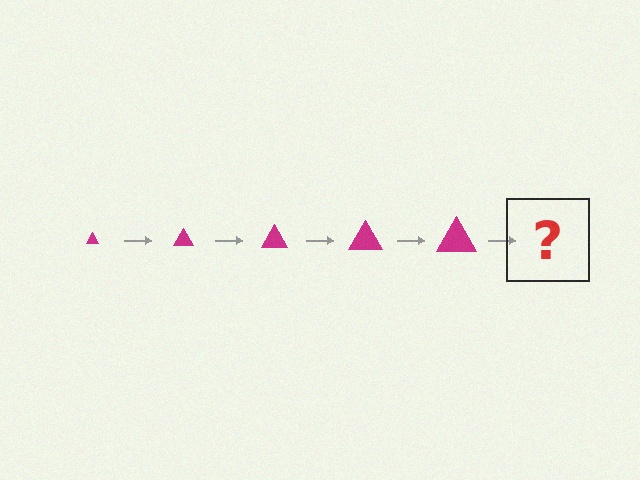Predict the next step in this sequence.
The next step is a magenta triangle, larger than the previous one.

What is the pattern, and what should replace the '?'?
The pattern is that the triangle gets progressively larger each step. The '?' should be a magenta triangle, larger than the previous one.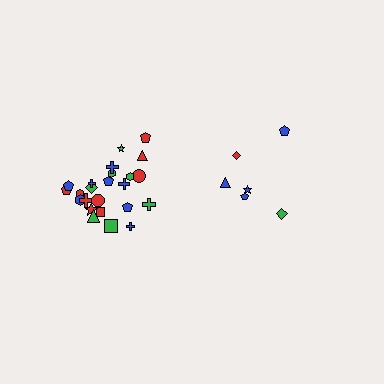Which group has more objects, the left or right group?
The left group.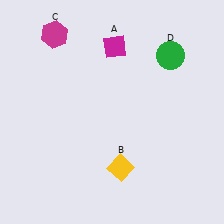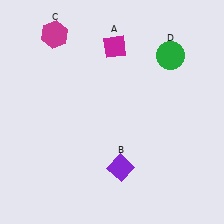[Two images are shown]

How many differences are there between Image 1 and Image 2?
There is 1 difference between the two images.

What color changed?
The diamond (B) changed from yellow in Image 1 to purple in Image 2.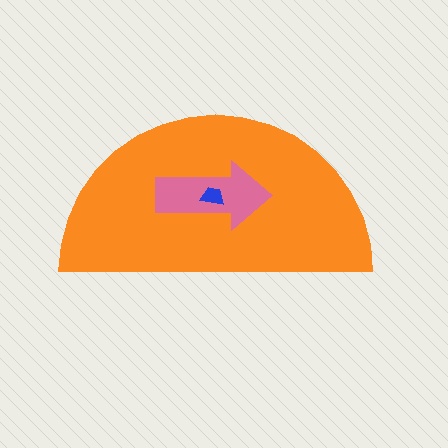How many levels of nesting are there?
3.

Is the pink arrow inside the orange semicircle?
Yes.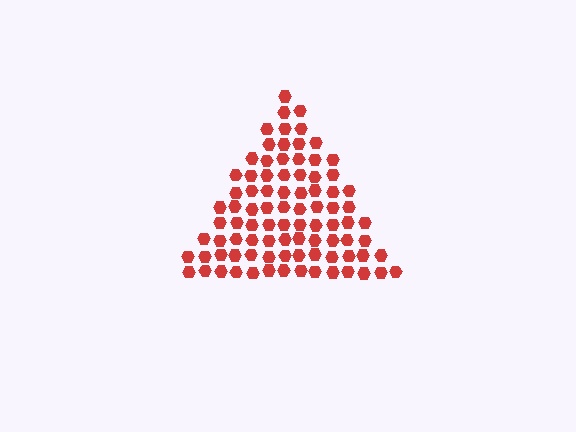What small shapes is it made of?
It is made of small hexagons.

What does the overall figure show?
The overall figure shows a triangle.